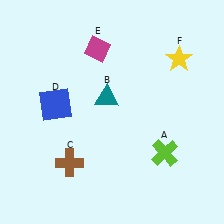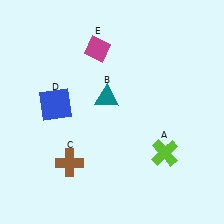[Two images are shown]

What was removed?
The yellow star (F) was removed in Image 2.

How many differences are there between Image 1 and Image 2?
There is 1 difference between the two images.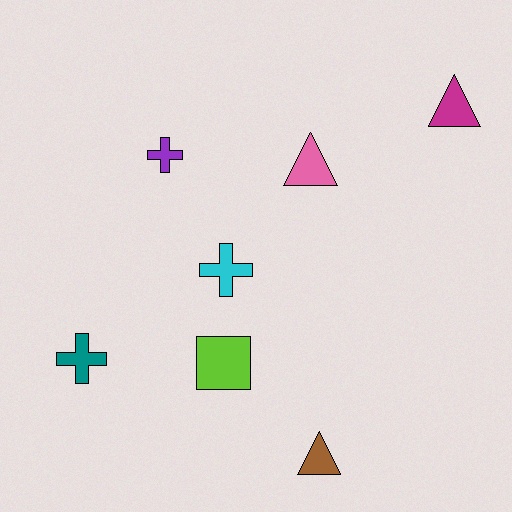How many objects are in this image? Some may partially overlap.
There are 7 objects.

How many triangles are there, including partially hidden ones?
There are 3 triangles.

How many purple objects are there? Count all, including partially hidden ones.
There is 1 purple object.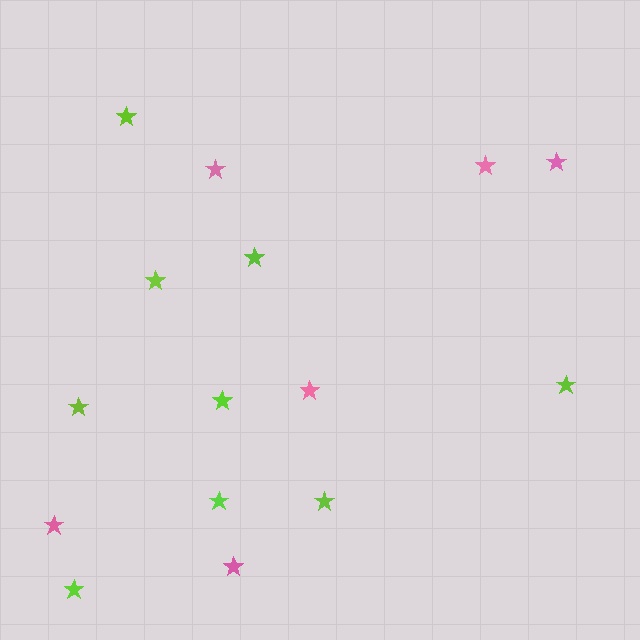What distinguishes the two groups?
There are 2 groups: one group of pink stars (6) and one group of lime stars (9).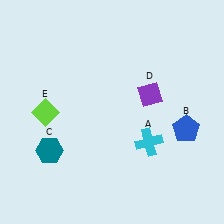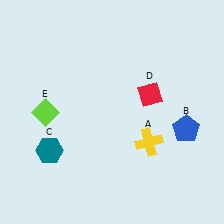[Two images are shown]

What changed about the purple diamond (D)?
In Image 1, D is purple. In Image 2, it changed to red.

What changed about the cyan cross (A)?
In Image 1, A is cyan. In Image 2, it changed to yellow.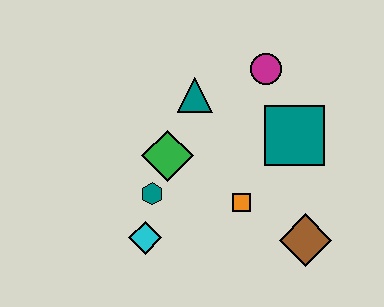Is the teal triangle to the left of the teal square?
Yes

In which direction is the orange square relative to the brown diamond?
The orange square is to the left of the brown diamond.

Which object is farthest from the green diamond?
The brown diamond is farthest from the green diamond.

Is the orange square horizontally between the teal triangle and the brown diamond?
Yes